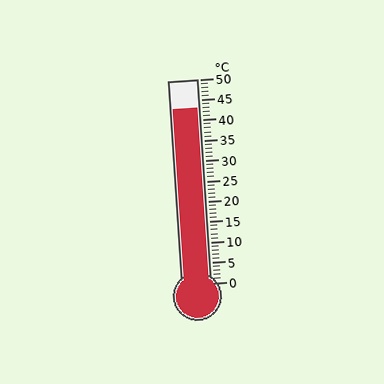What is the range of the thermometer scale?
The thermometer scale ranges from 0°C to 50°C.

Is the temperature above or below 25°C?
The temperature is above 25°C.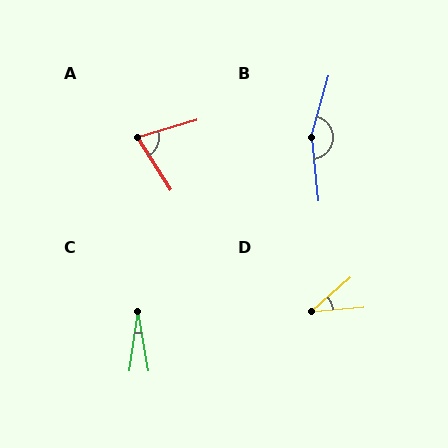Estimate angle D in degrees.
Approximately 37 degrees.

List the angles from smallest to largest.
C (18°), D (37°), A (74°), B (158°).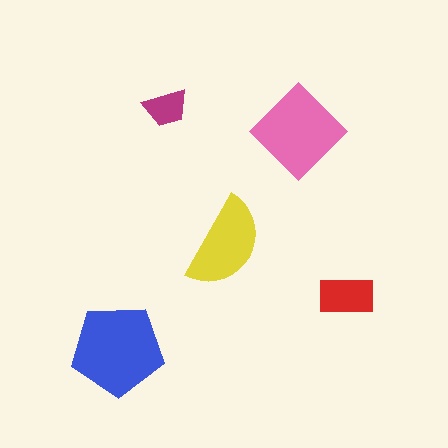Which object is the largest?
The blue pentagon.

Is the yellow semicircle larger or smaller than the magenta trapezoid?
Larger.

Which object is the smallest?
The magenta trapezoid.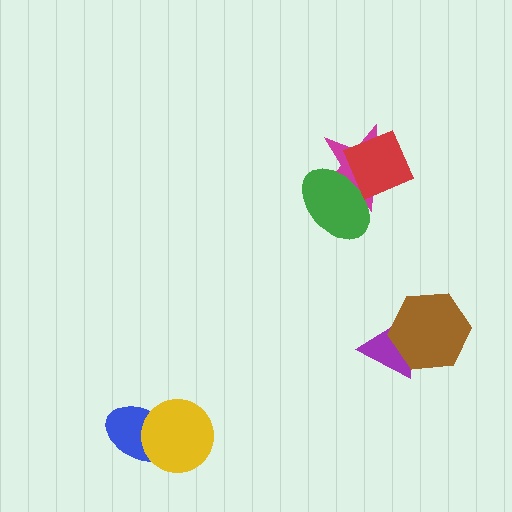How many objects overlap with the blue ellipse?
1 object overlaps with the blue ellipse.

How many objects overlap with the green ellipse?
2 objects overlap with the green ellipse.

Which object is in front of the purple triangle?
The brown hexagon is in front of the purple triangle.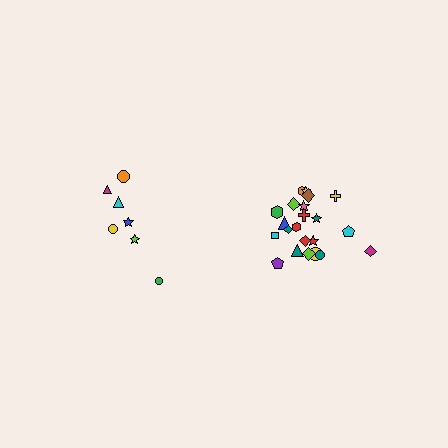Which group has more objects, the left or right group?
The right group.